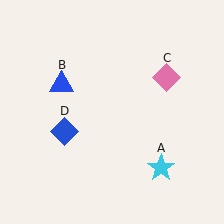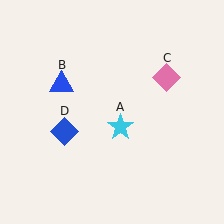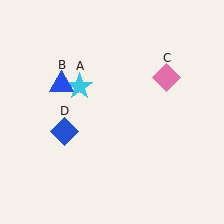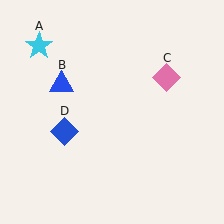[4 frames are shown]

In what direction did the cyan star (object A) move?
The cyan star (object A) moved up and to the left.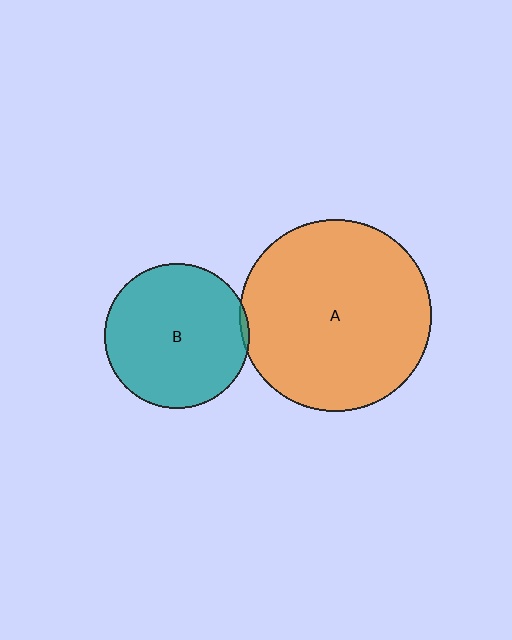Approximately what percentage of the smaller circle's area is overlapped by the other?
Approximately 5%.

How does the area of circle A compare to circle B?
Approximately 1.8 times.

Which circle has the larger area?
Circle A (orange).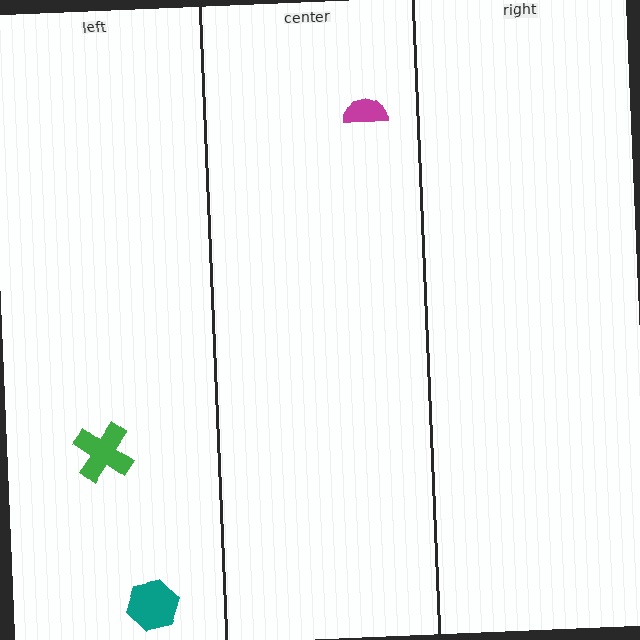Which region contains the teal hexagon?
The left region.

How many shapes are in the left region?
2.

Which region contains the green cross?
The left region.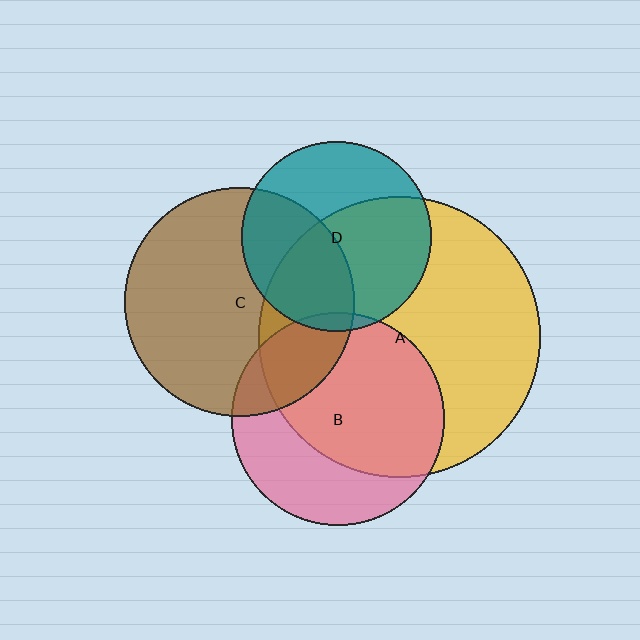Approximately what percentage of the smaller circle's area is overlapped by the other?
Approximately 55%.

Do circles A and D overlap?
Yes.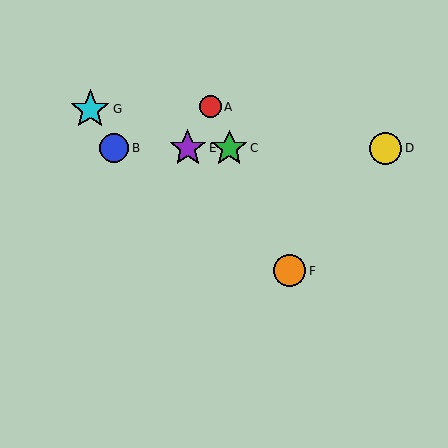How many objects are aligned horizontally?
4 objects (B, C, D, E) are aligned horizontally.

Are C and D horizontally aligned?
Yes, both are at y≈148.